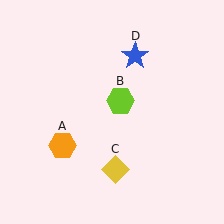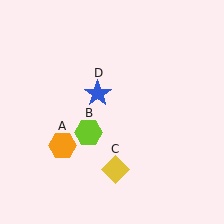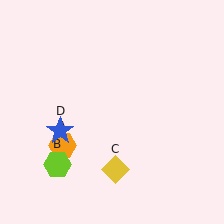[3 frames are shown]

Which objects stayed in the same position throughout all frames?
Orange hexagon (object A) and yellow diamond (object C) remained stationary.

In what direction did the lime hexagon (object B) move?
The lime hexagon (object B) moved down and to the left.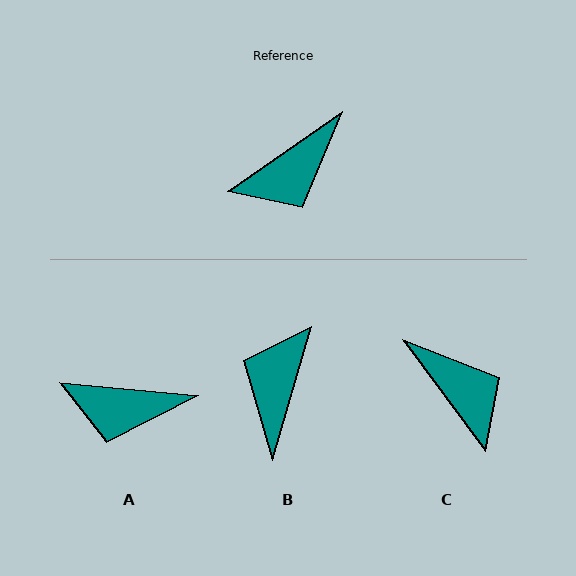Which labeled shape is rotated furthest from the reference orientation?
B, about 141 degrees away.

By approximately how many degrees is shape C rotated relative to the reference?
Approximately 92 degrees counter-clockwise.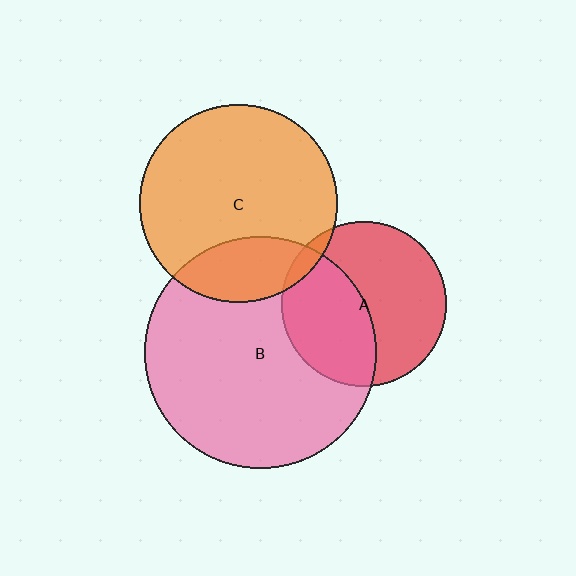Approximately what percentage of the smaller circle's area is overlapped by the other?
Approximately 45%.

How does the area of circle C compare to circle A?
Approximately 1.4 times.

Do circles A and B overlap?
Yes.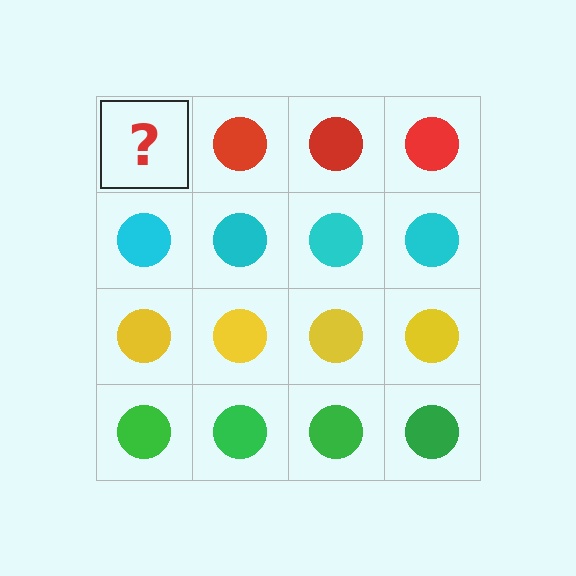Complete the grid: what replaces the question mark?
The question mark should be replaced with a red circle.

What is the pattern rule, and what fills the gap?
The rule is that each row has a consistent color. The gap should be filled with a red circle.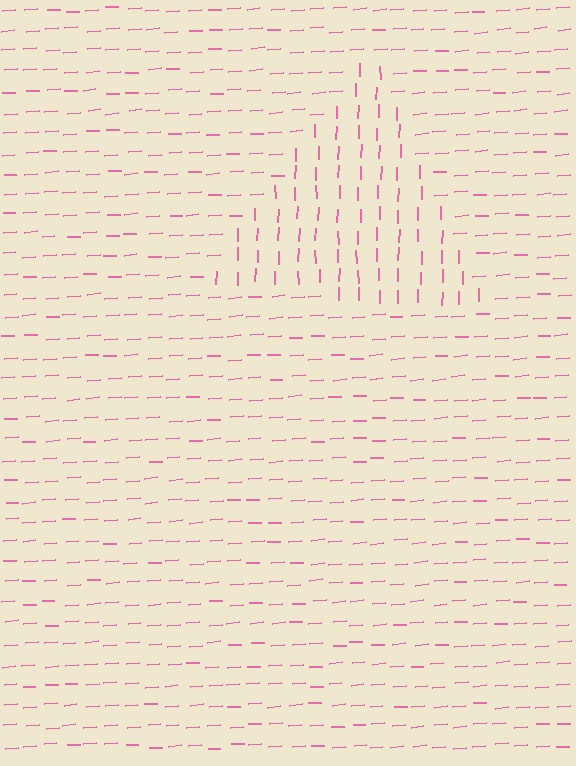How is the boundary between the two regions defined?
The boundary is defined purely by a change in line orientation (approximately 84 degrees difference). All lines are the same color and thickness.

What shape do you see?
I see a triangle.